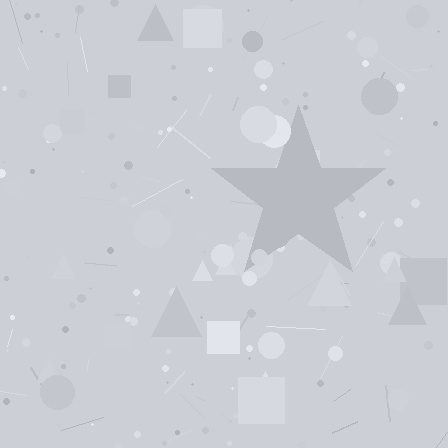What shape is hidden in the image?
A star is hidden in the image.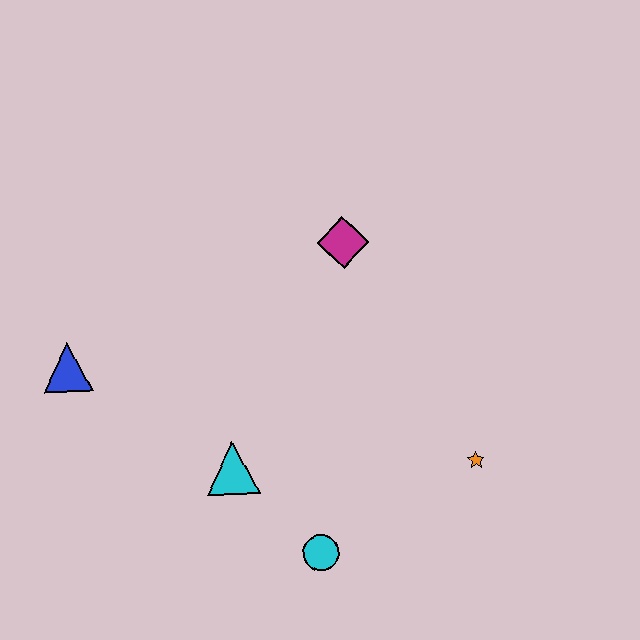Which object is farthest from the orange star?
The blue triangle is farthest from the orange star.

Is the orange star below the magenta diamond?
Yes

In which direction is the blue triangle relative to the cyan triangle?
The blue triangle is to the left of the cyan triangle.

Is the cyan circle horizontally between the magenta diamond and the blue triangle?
Yes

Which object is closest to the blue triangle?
The cyan triangle is closest to the blue triangle.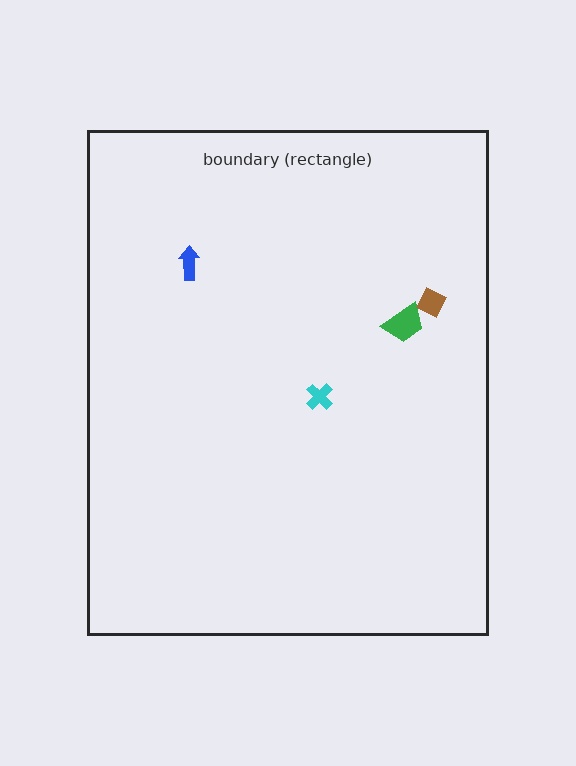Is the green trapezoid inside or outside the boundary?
Inside.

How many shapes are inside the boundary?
4 inside, 0 outside.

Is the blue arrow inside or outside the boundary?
Inside.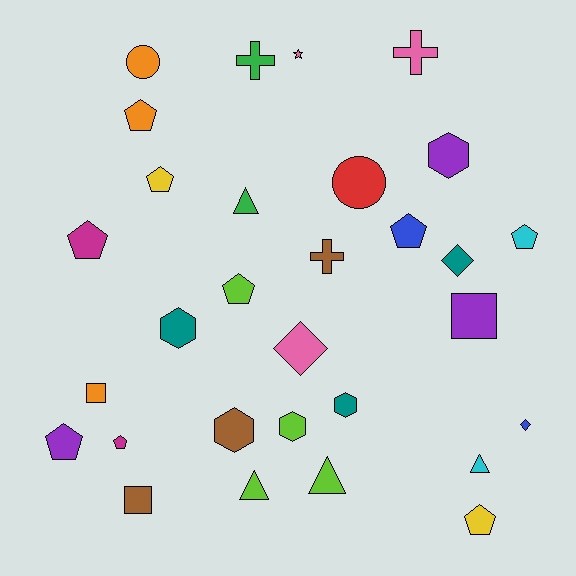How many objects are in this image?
There are 30 objects.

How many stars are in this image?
There is 1 star.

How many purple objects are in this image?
There are 3 purple objects.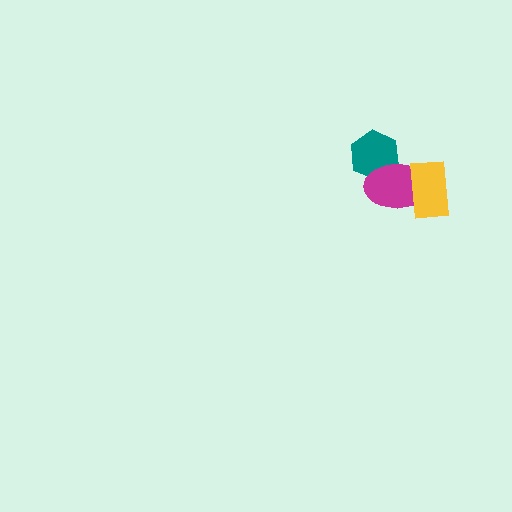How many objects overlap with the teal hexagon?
1 object overlaps with the teal hexagon.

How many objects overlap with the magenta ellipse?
2 objects overlap with the magenta ellipse.